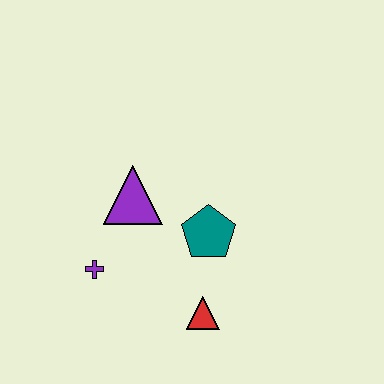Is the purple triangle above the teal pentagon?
Yes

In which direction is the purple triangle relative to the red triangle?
The purple triangle is above the red triangle.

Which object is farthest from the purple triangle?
The red triangle is farthest from the purple triangle.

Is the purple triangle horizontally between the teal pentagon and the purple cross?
Yes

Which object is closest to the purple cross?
The purple triangle is closest to the purple cross.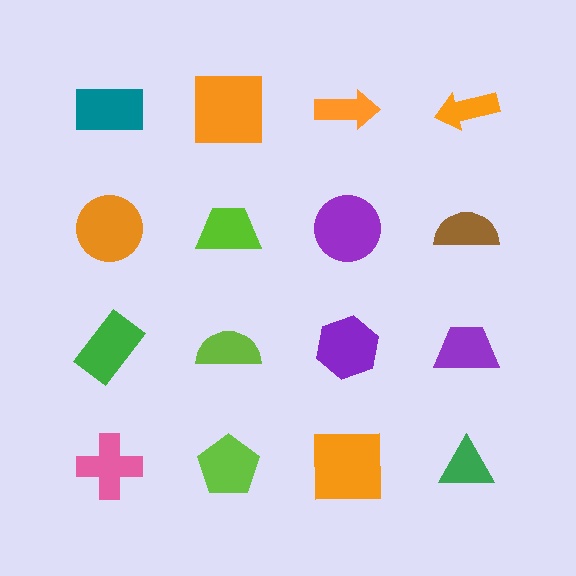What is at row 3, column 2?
A lime semicircle.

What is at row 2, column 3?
A purple circle.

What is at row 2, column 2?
A lime trapezoid.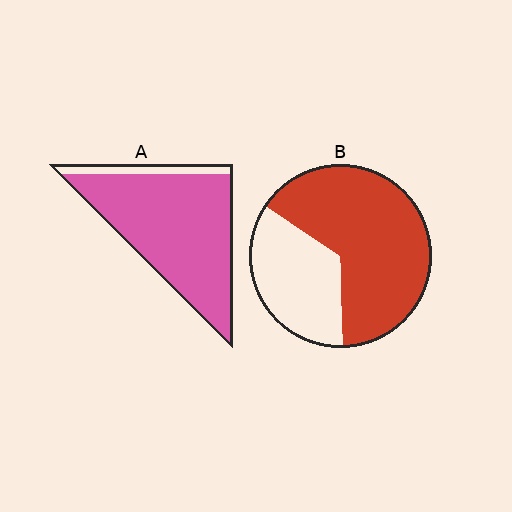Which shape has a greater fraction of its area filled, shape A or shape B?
Shape A.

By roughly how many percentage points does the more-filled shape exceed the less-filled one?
By roughly 25 percentage points (A over B).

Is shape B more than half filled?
Yes.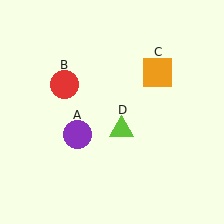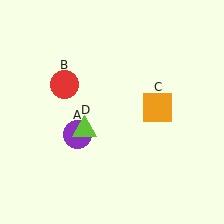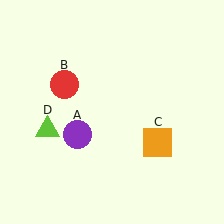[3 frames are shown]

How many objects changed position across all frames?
2 objects changed position: orange square (object C), lime triangle (object D).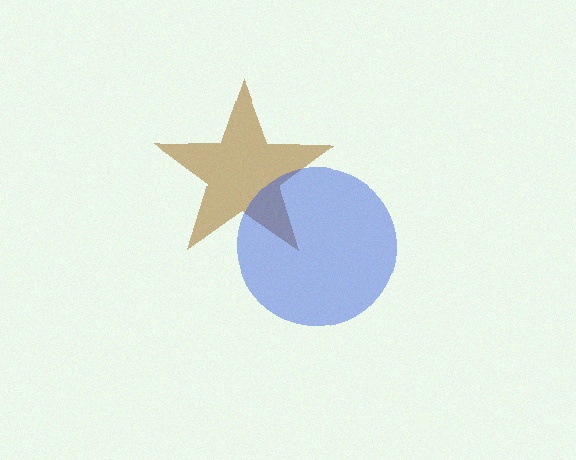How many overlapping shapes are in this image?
There are 2 overlapping shapes in the image.